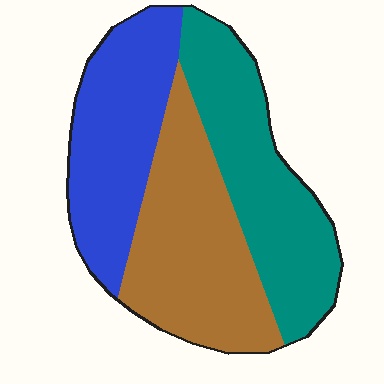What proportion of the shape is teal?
Teal takes up between a quarter and a half of the shape.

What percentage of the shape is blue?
Blue covers roughly 30% of the shape.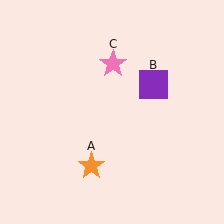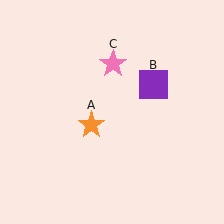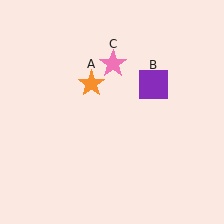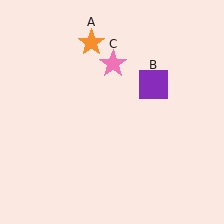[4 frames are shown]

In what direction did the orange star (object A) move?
The orange star (object A) moved up.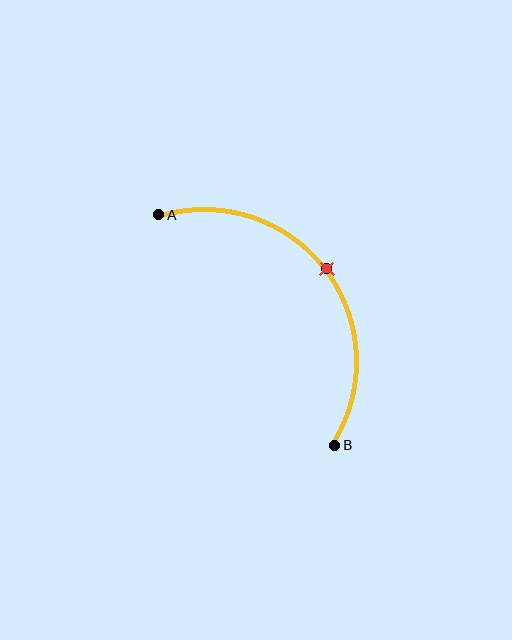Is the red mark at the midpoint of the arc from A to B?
Yes. The red mark lies on the arc at equal arc-length from both A and B — it is the arc midpoint.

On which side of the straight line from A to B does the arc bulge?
The arc bulges above and to the right of the straight line connecting A and B.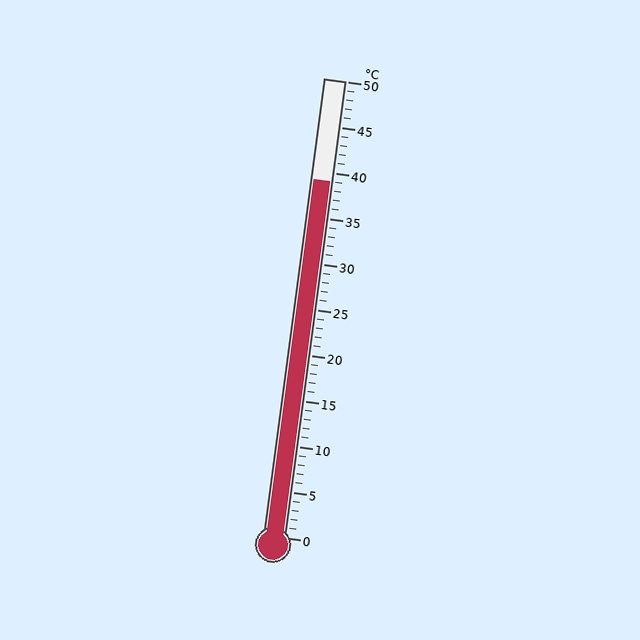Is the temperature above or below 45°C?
The temperature is below 45°C.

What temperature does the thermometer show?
The thermometer shows approximately 39°C.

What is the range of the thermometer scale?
The thermometer scale ranges from 0°C to 50°C.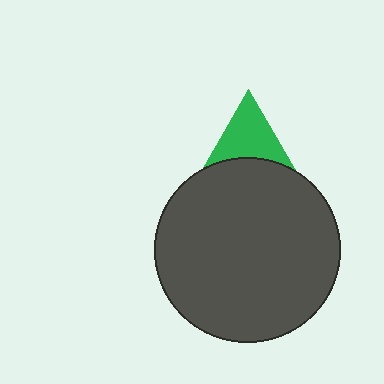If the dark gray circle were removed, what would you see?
You would see the complete green triangle.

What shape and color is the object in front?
The object in front is a dark gray circle.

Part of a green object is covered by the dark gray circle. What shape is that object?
It is a triangle.